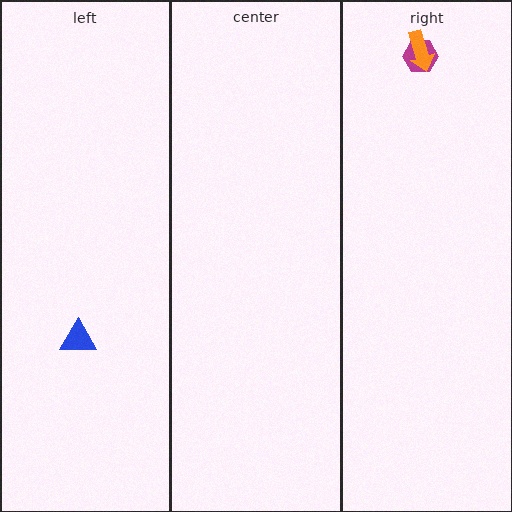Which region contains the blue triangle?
The left region.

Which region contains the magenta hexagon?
The right region.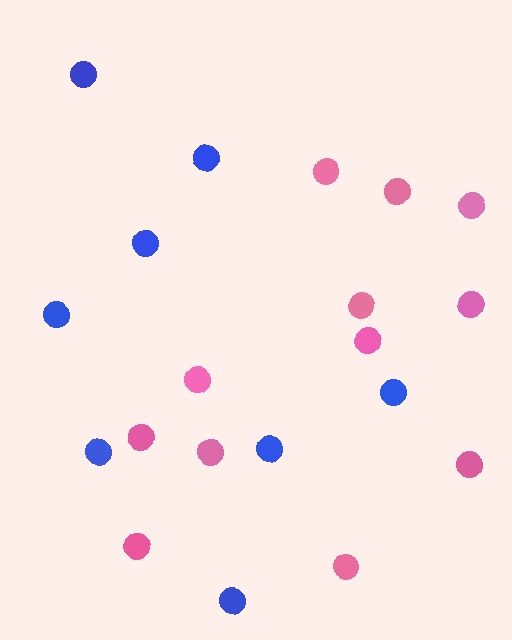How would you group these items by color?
There are 2 groups: one group of pink circles (12) and one group of blue circles (8).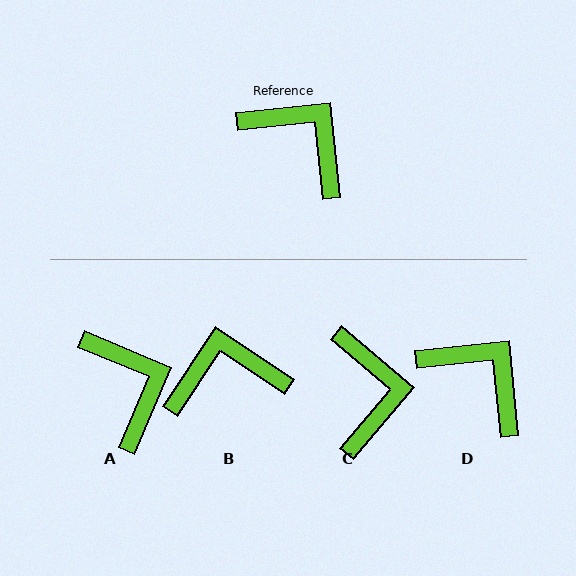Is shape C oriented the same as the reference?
No, it is off by about 46 degrees.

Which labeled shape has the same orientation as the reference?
D.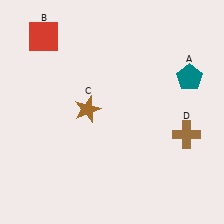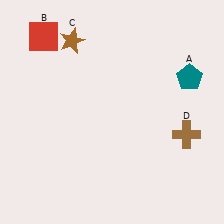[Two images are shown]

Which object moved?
The brown star (C) moved up.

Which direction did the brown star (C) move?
The brown star (C) moved up.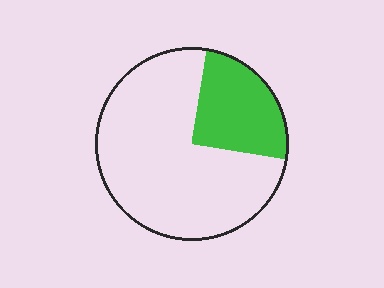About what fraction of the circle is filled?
About one quarter (1/4).